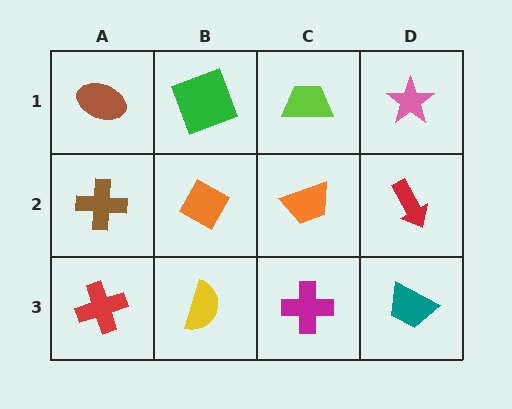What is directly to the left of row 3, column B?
A red cross.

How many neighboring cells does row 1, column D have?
2.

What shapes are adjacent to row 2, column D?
A pink star (row 1, column D), a teal trapezoid (row 3, column D), an orange trapezoid (row 2, column C).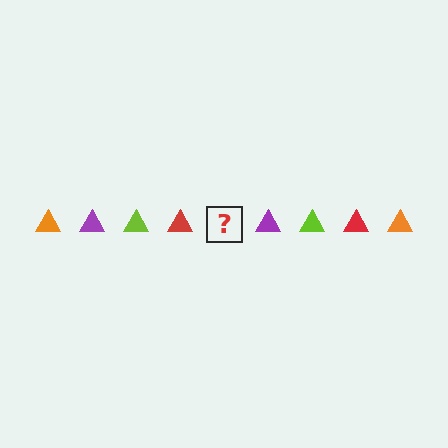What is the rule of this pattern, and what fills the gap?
The rule is that the pattern cycles through orange, purple, lime, red triangles. The gap should be filled with an orange triangle.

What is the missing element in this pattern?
The missing element is an orange triangle.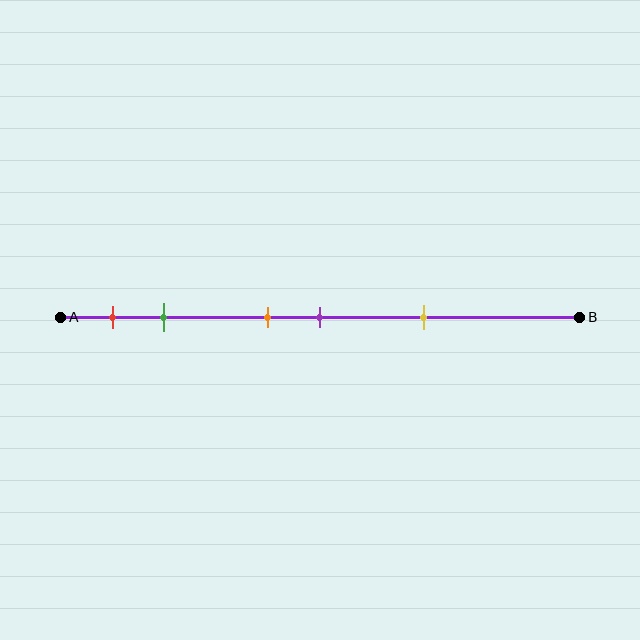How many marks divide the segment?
There are 5 marks dividing the segment.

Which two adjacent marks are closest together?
The orange and purple marks are the closest adjacent pair.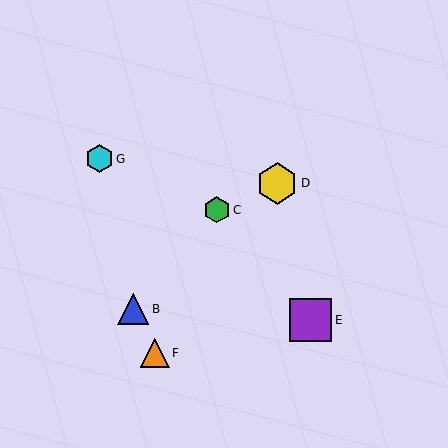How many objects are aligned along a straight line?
3 objects (A, C, E) are aligned along a straight line.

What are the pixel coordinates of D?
Object D is at (277, 183).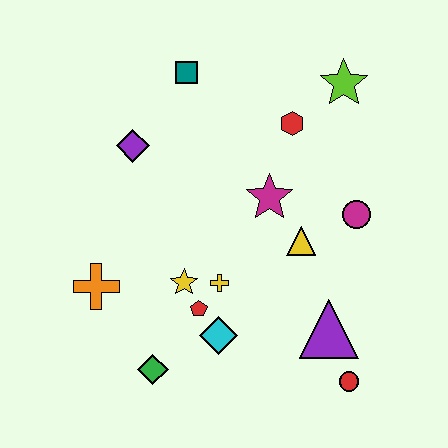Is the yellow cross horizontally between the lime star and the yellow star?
Yes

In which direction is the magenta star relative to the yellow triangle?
The magenta star is above the yellow triangle.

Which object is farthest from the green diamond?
The lime star is farthest from the green diamond.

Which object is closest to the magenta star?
The yellow triangle is closest to the magenta star.